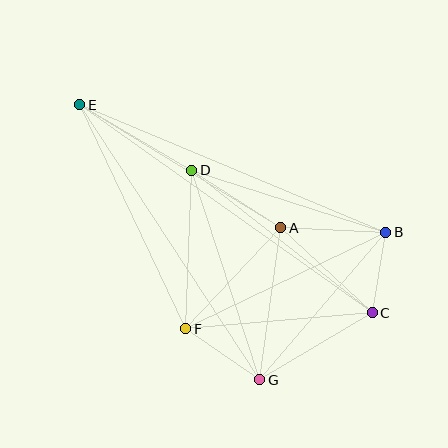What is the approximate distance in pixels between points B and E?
The distance between B and E is approximately 331 pixels.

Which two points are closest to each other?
Points B and C are closest to each other.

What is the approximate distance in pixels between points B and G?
The distance between B and G is approximately 194 pixels.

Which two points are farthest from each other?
Points C and E are farthest from each other.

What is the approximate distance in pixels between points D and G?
The distance between D and G is approximately 220 pixels.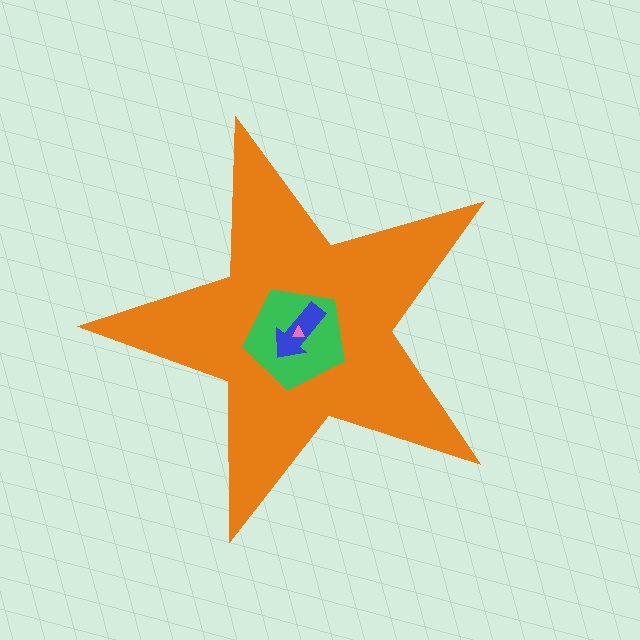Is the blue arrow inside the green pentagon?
Yes.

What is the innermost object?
The pink triangle.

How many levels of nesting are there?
4.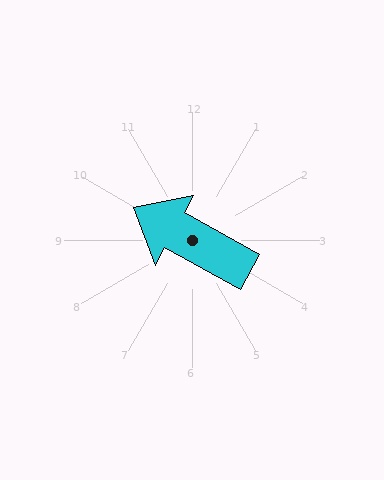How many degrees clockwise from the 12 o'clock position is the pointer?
Approximately 299 degrees.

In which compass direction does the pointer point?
Northwest.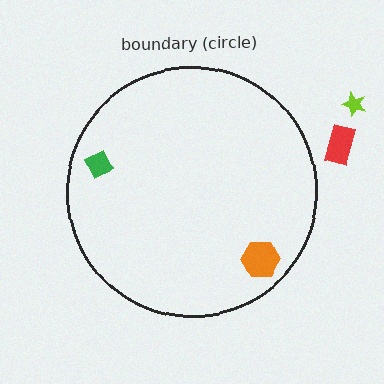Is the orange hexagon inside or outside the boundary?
Inside.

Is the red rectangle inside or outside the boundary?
Outside.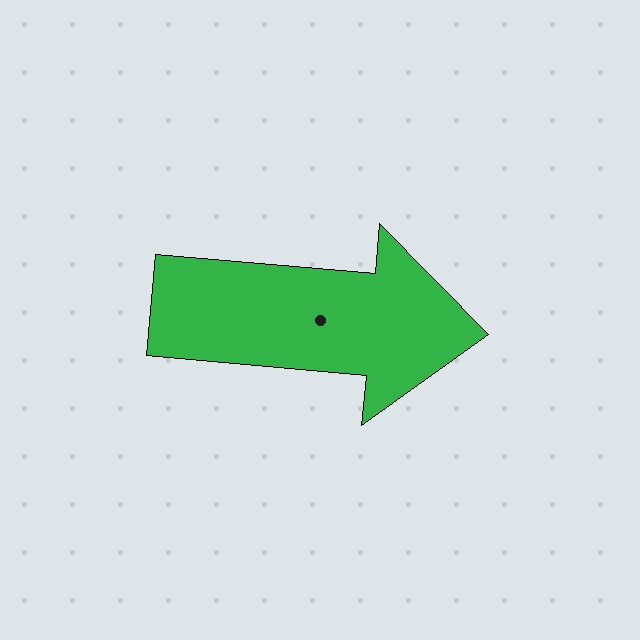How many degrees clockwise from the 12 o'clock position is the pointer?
Approximately 95 degrees.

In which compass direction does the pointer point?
East.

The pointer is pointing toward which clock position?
Roughly 3 o'clock.